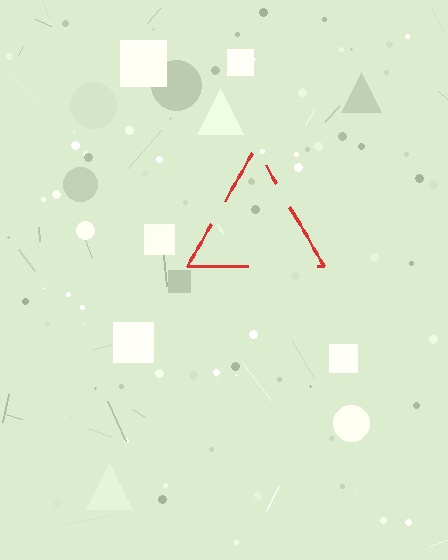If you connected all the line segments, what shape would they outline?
They would outline a triangle.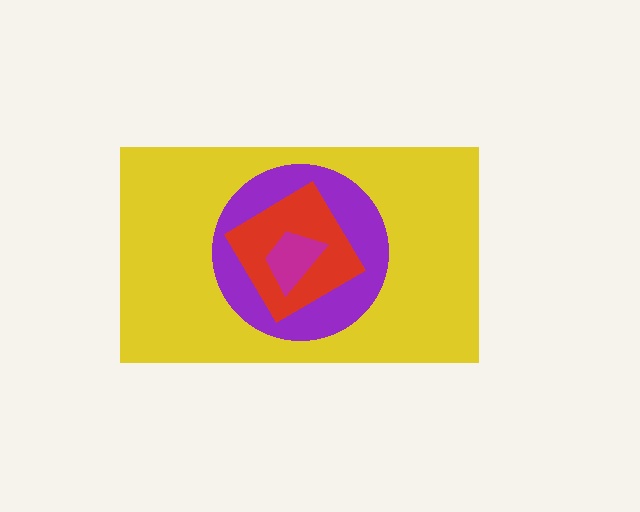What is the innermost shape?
The magenta trapezoid.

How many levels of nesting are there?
4.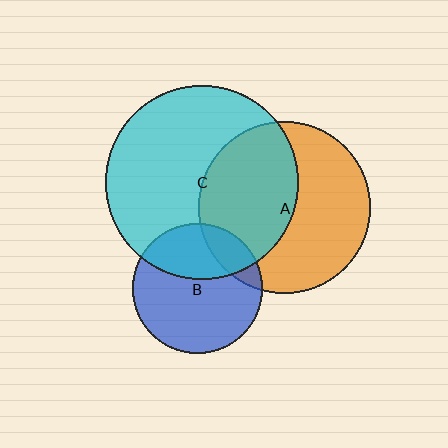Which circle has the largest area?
Circle C (cyan).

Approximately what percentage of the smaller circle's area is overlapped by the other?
Approximately 15%.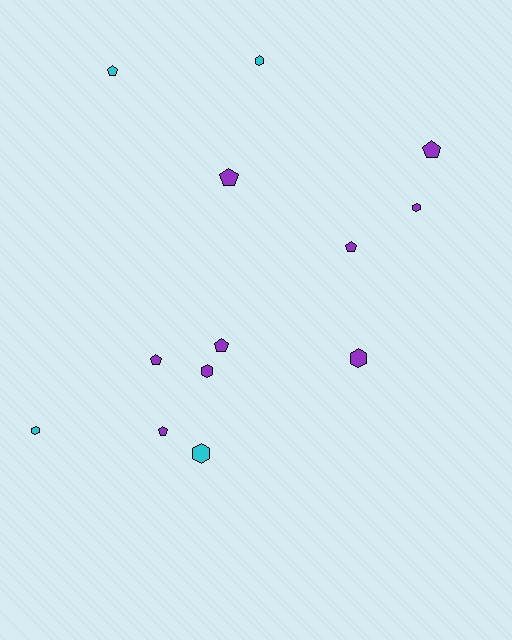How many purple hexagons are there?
There are 3 purple hexagons.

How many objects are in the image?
There are 13 objects.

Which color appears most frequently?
Purple, with 9 objects.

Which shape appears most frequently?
Pentagon, with 7 objects.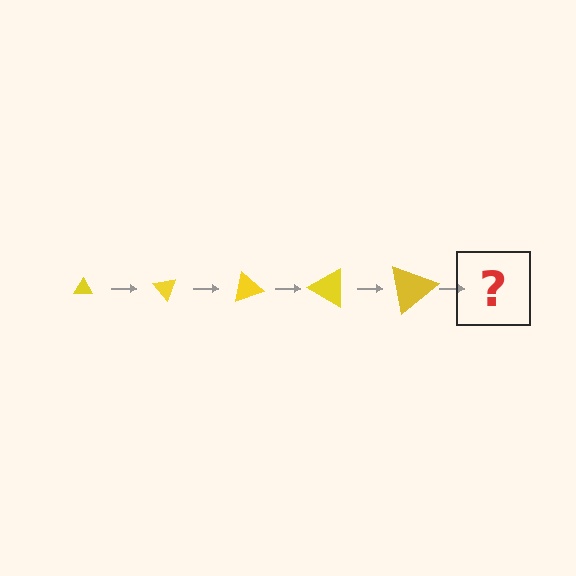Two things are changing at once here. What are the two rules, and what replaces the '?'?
The two rules are that the triangle grows larger each step and it rotates 50 degrees each step. The '?' should be a triangle, larger than the previous one and rotated 250 degrees from the start.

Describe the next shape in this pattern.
It should be a triangle, larger than the previous one and rotated 250 degrees from the start.